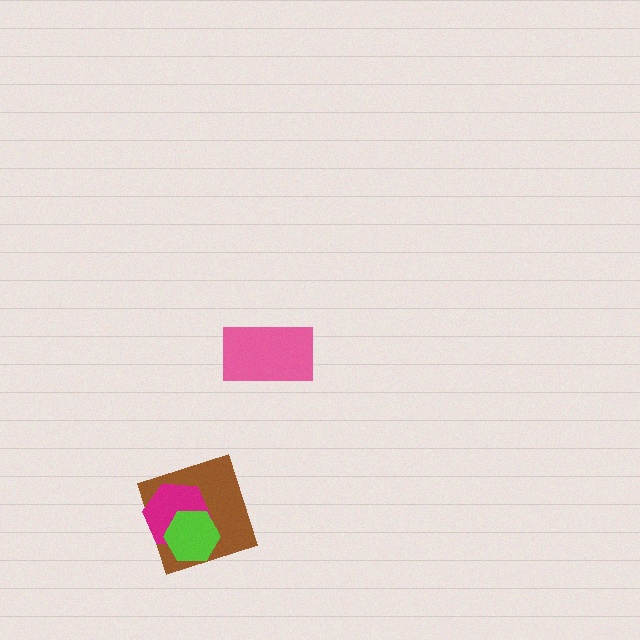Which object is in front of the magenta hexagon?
The lime hexagon is in front of the magenta hexagon.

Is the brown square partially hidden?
Yes, it is partially covered by another shape.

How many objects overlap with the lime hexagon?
2 objects overlap with the lime hexagon.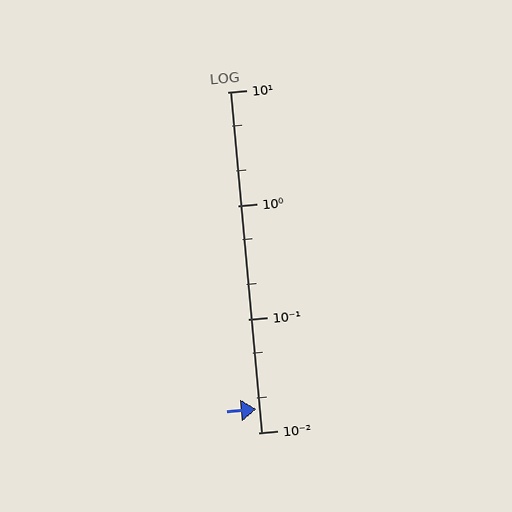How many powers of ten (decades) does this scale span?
The scale spans 3 decades, from 0.01 to 10.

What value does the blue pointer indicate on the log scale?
The pointer indicates approximately 0.016.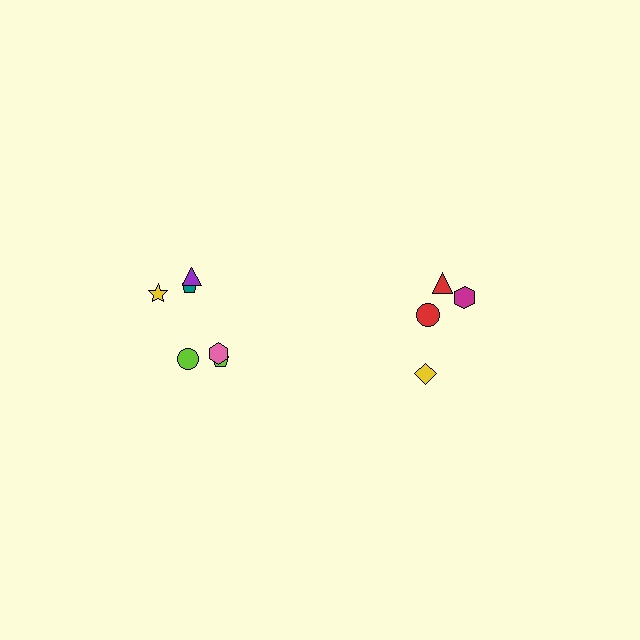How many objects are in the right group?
There are 4 objects.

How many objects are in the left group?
There are 6 objects.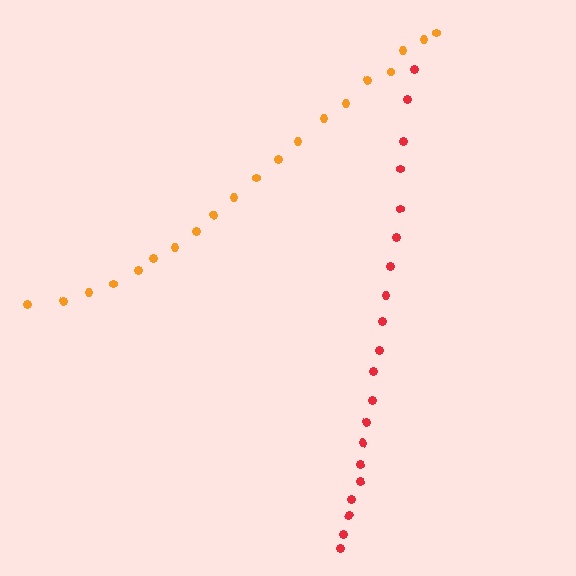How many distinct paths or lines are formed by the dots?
There are 2 distinct paths.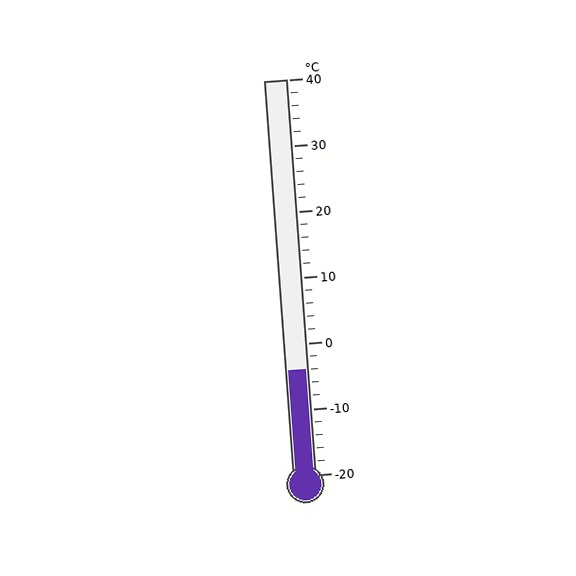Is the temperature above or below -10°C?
The temperature is above -10°C.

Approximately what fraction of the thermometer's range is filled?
The thermometer is filled to approximately 25% of its range.